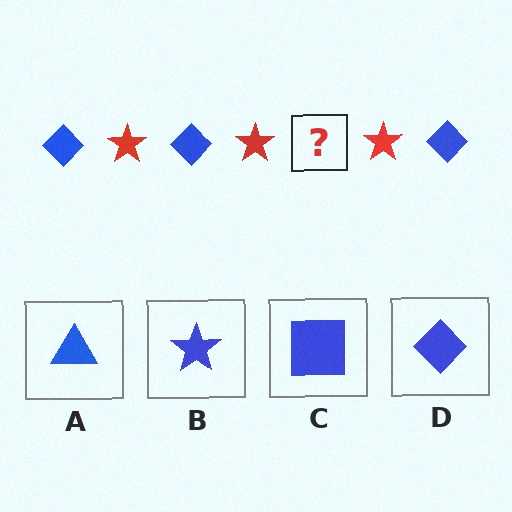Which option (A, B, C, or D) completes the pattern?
D.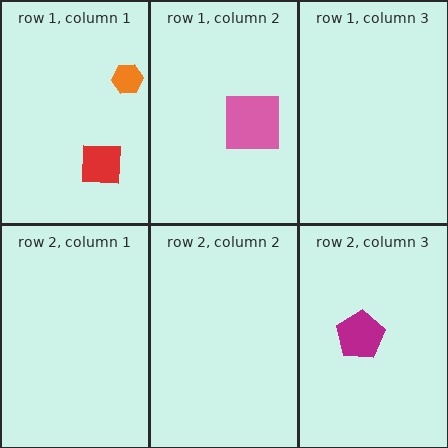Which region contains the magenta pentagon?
The row 2, column 3 region.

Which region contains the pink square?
The row 1, column 2 region.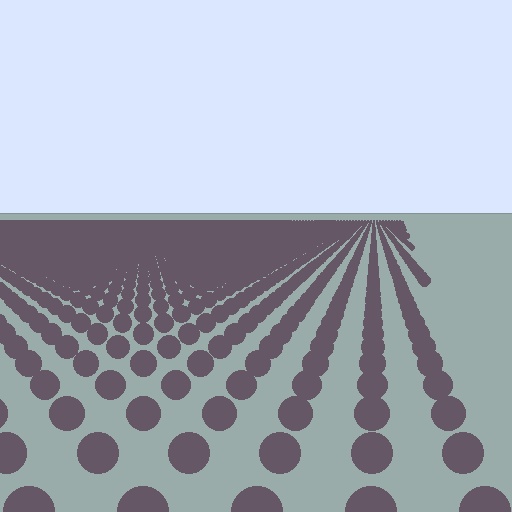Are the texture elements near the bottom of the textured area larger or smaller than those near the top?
Larger. Near the bottom, elements are closer to the viewer and appear at a bigger on-screen size.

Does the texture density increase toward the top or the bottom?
Density increases toward the top.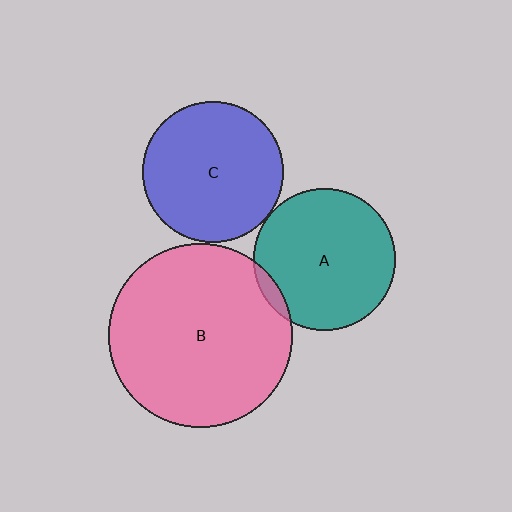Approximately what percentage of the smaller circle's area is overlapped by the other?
Approximately 5%.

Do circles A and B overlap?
Yes.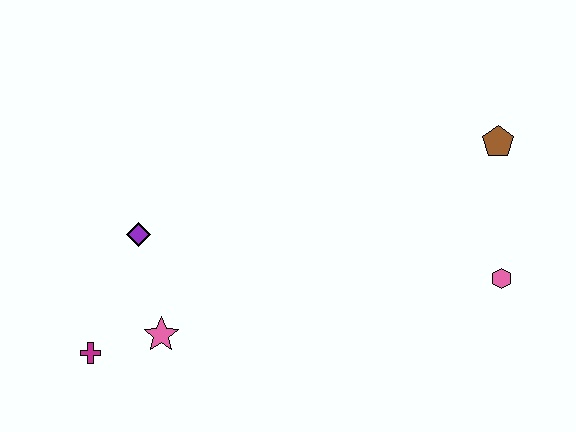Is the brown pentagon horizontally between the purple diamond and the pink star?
No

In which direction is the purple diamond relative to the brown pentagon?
The purple diamond is to the left of the brown pentagon.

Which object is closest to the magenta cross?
The pink star is closest to the magenta cross.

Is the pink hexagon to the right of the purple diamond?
Yes